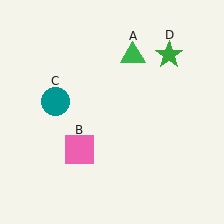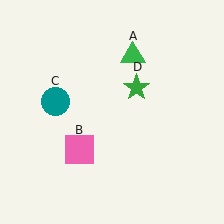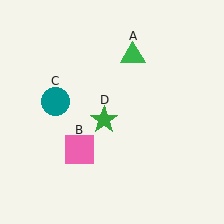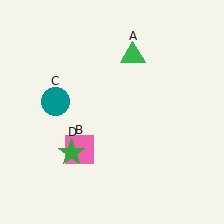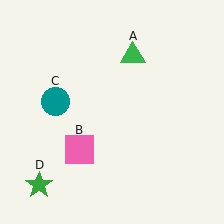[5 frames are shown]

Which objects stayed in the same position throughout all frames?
Green triangle (object A) and pink square (object B) and teal circle (object C) remained stationary.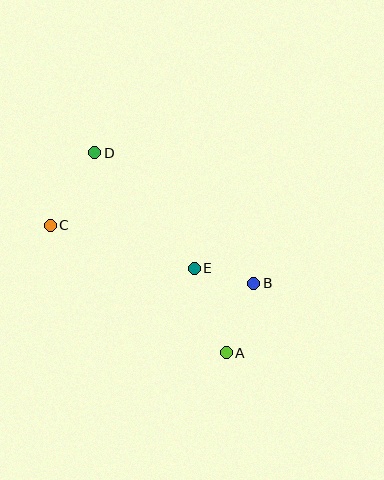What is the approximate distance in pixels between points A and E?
The distance between A and E is approximately 90 pixels.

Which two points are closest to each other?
Points B and E are closest to each other.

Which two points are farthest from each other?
Points A and D are farthest from each other.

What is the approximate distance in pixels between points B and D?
The distance between B and D is approximately 206 pixels.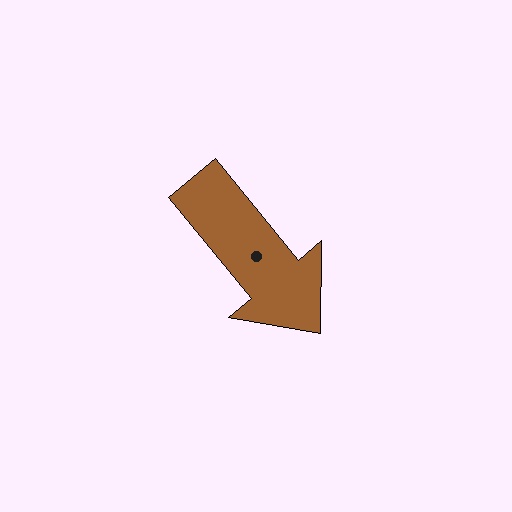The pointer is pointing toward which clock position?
Roughly 5 o'clock.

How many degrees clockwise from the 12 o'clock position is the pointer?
Approximately 141 degrees.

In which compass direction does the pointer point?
Southeast.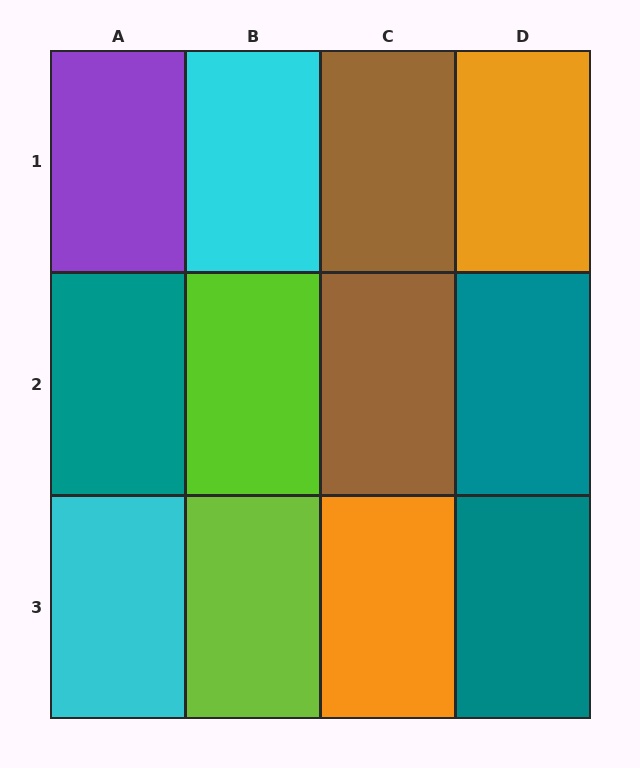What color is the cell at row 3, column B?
Lime.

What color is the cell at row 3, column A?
Cyan.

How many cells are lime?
2 cells are lime.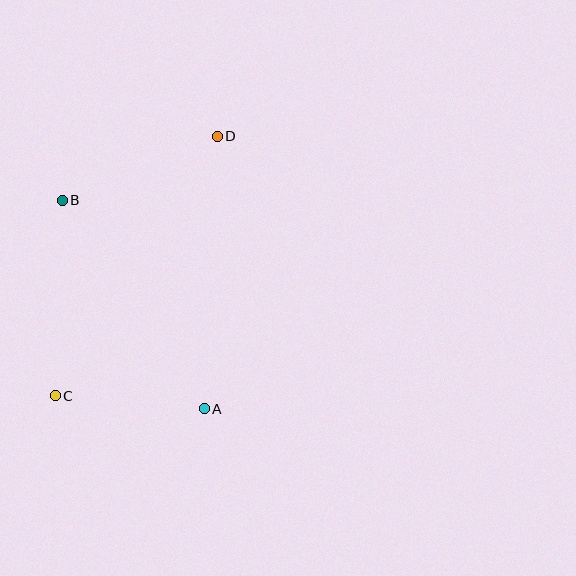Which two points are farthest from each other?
Points C and D are farthest from each other.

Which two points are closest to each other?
Points A and C are closest to each other.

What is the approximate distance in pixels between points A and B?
The distance between A and B is approximately 252 pixels.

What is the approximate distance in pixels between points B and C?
The distance between B and C is approximately 195 pixels.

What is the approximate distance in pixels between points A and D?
The distance between A and D is approximately 273 pixels.